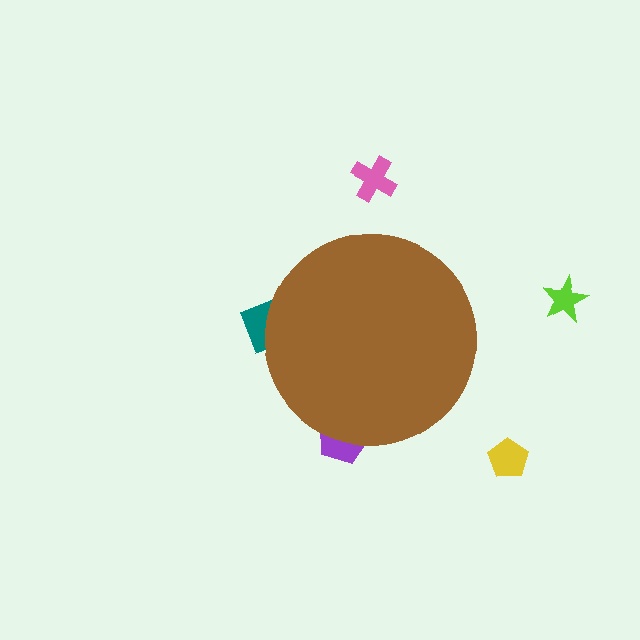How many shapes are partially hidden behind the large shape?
2 shapes are partially hidden.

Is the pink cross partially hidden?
No, the pink cross is fully visible.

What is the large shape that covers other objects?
A brown circle.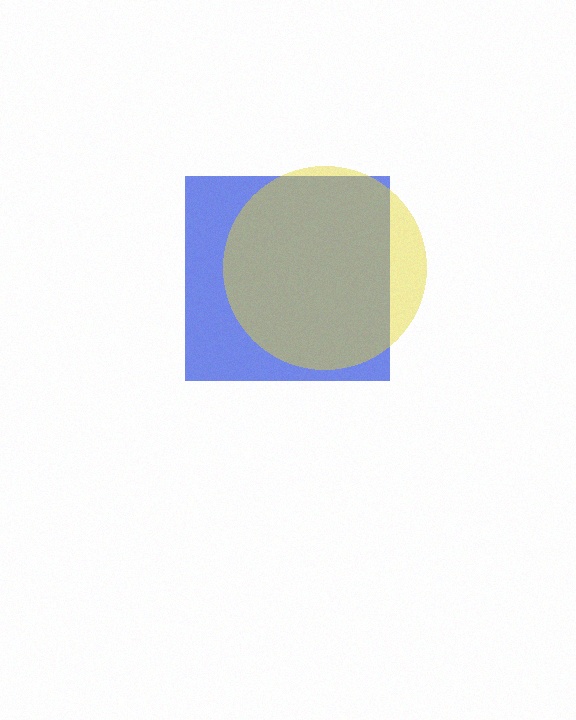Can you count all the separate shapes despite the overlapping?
Yes, there are 2 separate shapes.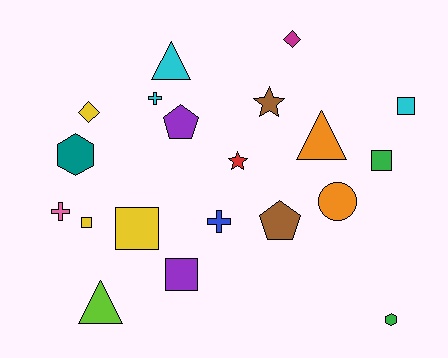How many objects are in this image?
There are 20 objects.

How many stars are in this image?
There are 2 stars.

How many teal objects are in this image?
There is 1 teal object.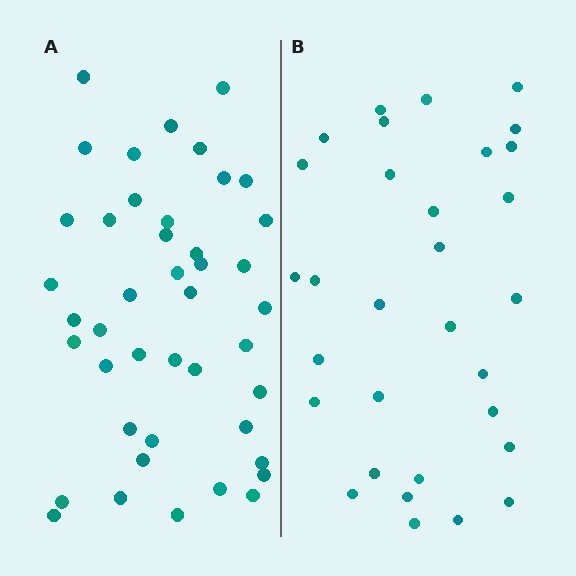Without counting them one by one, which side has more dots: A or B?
Region A (the left region) has more dots.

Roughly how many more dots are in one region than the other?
Region A has roughly 12 or so more dots than region B.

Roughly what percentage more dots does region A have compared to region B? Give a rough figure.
About 40% more.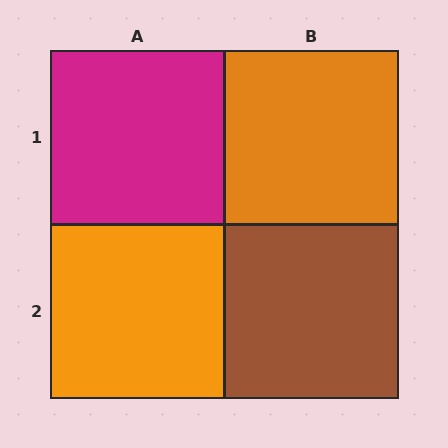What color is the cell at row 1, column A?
Magenta.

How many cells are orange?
2 cells are orange.